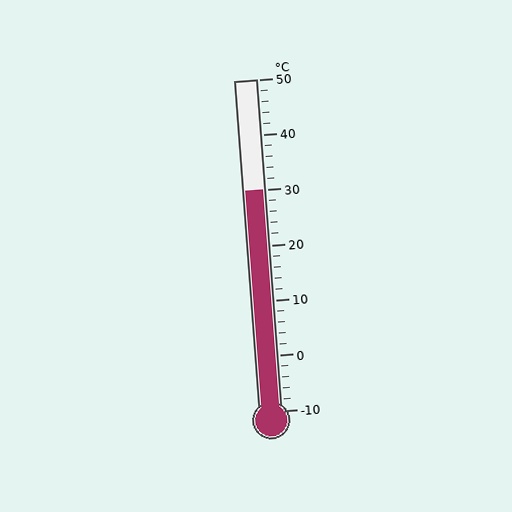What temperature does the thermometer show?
The thermometer shows approximately 30°C.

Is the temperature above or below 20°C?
The temperature is above 20°C.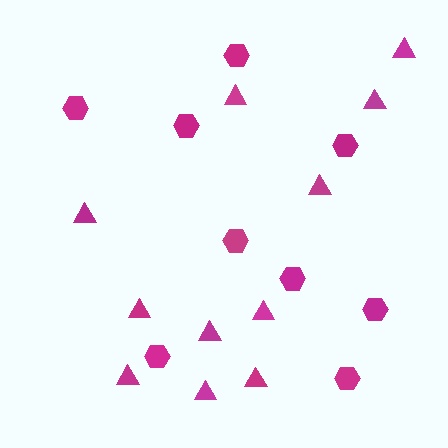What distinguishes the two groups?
There are 2 groups: one group of hexagons (9) and one group of triangles (11).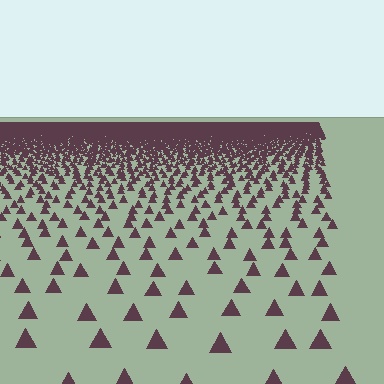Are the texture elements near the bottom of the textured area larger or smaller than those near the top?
Larger. Near the bottom, elements are closer to the viewer and appear at a bigger on-screen size.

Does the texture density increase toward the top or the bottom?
Density increases toward the top.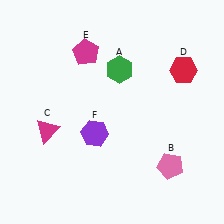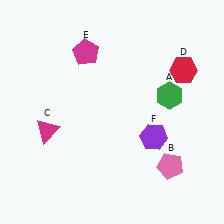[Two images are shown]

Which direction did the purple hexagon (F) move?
The purple hexagon (F) moved right.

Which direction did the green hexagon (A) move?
The green hexagon (A) moved right.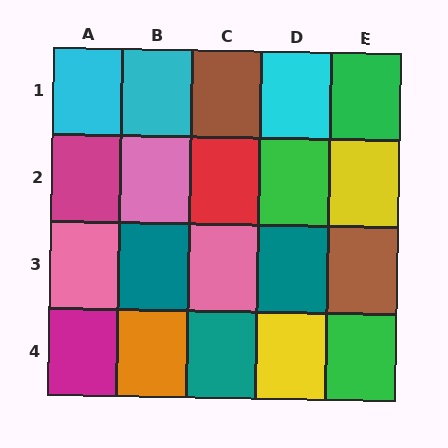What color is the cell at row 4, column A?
Magenta.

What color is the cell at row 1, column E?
Green.